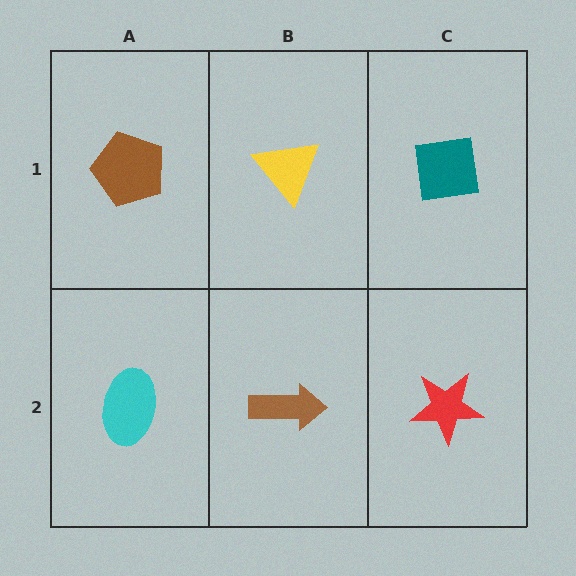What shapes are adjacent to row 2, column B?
A yellow triangle (row 1, column B), a cyan ellipse (row 2, column A), a red star (row 2, column C).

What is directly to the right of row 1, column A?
A yellow triangle.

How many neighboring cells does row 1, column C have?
2.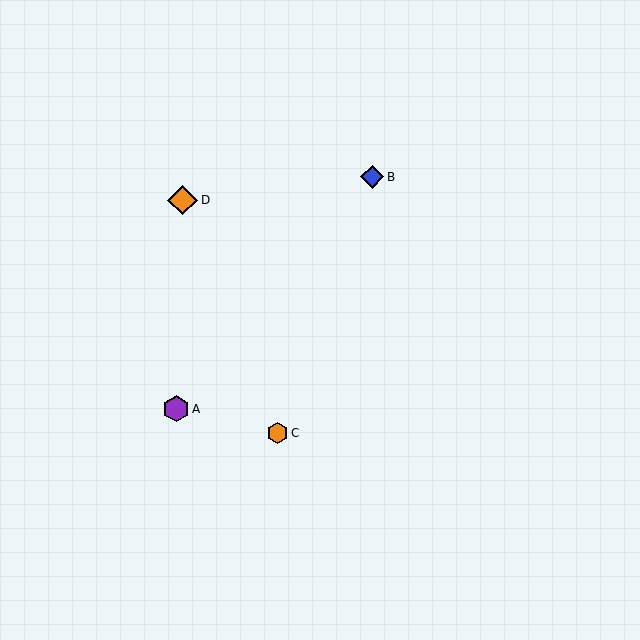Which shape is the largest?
The orange diamond (labeled D) is the largest.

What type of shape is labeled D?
Shape D is an orange diamond.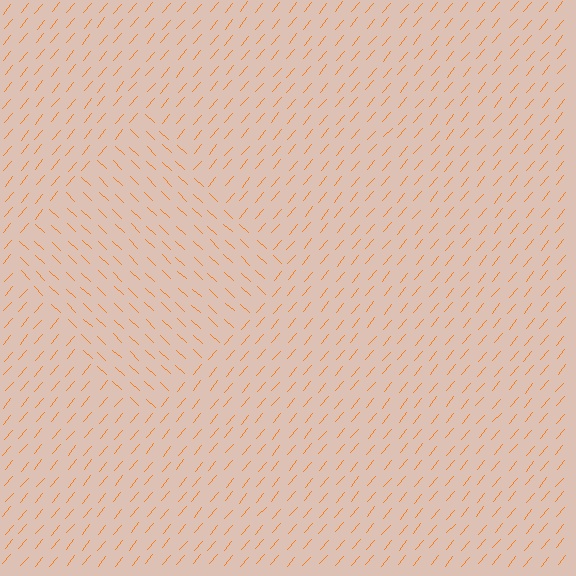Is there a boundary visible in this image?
Yes, there is a texture boundary formed by a change in line orientation.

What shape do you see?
I see a diamond.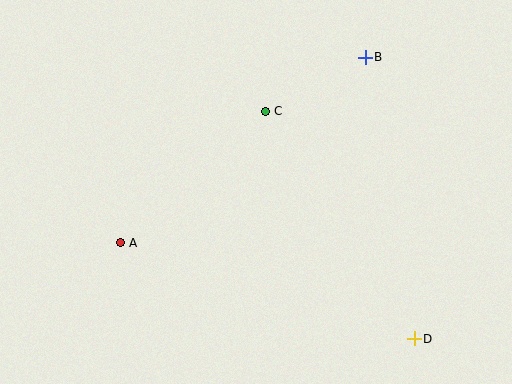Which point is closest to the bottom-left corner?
Point A is closest to the bottom-left corner.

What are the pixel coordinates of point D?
Point D is at (414, 339).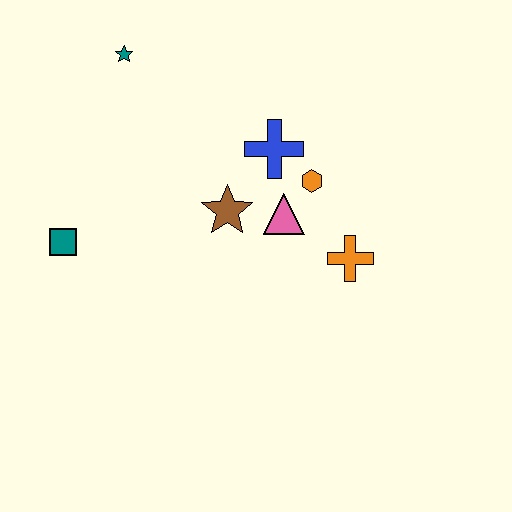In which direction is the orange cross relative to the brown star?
The orange cross is to the right of the brown star.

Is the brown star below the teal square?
No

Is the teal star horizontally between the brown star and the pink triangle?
No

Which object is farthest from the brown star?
The teal star is farthest from the brown star.